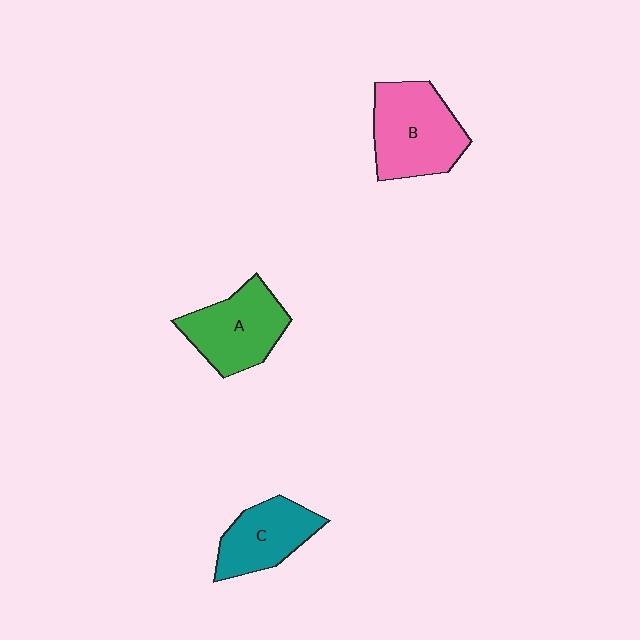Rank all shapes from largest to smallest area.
From largest to smallest: B (pink), A (green), C (teal).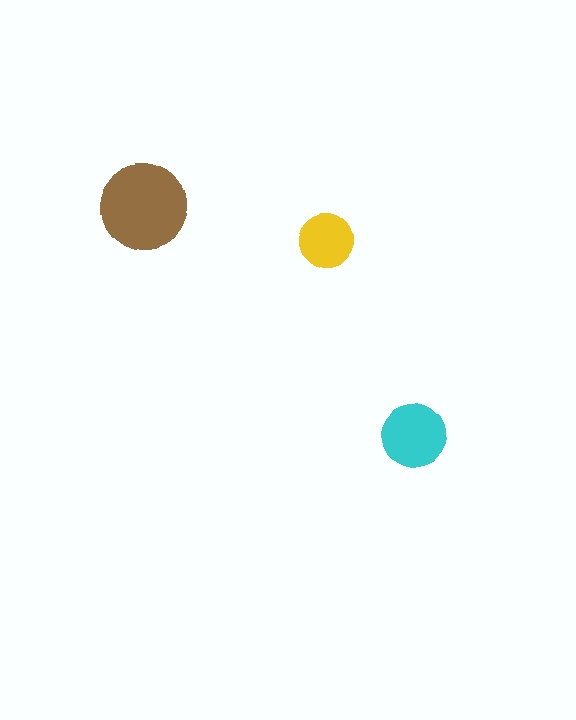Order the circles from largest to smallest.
the brown one, the cyan one, the yellow one.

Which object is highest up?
The brown circle is topmost.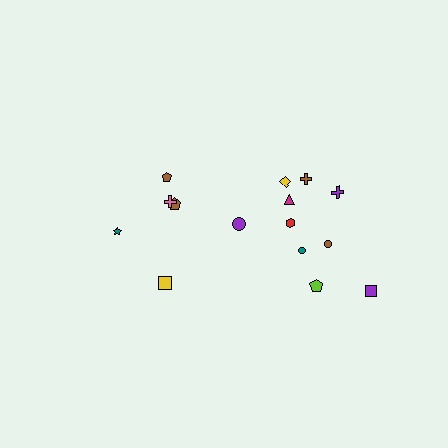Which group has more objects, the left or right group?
The right group.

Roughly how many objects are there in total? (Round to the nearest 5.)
Roughly 15 objects in total.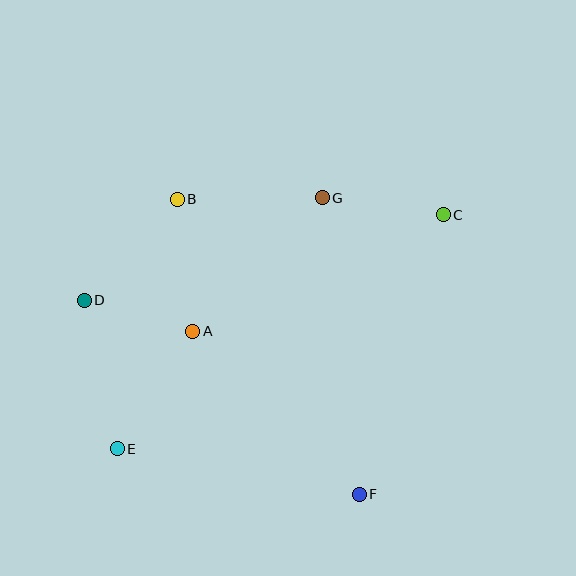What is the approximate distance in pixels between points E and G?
The distance between E and G is approximately 324 pixels.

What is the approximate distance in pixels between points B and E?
The distance between B and E is approximately 256 pixels.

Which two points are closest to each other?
Points A and D are closest to each other.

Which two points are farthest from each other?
Points C and E are farthest from each other.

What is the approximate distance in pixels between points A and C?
The distance between A and C is approximately 276 pixels.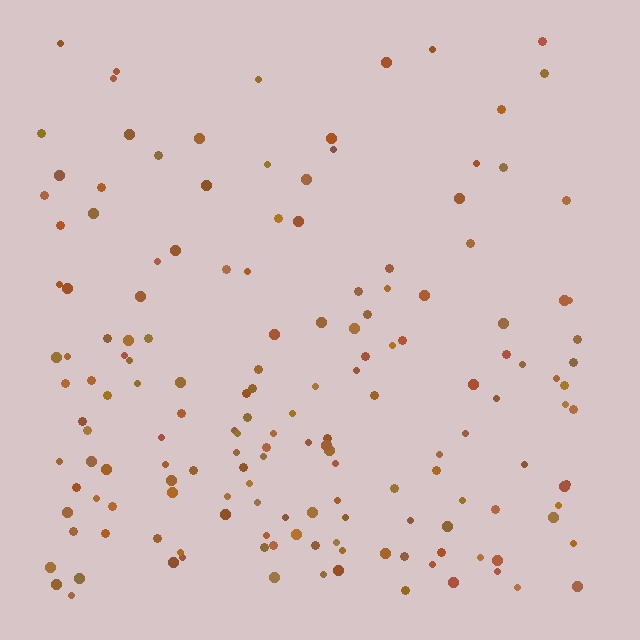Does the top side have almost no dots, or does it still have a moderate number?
Still a moderate number, just noticeably fewer than the bottom.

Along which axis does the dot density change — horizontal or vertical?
Vertical.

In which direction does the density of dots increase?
From top to bottom, with the bottom side densest.